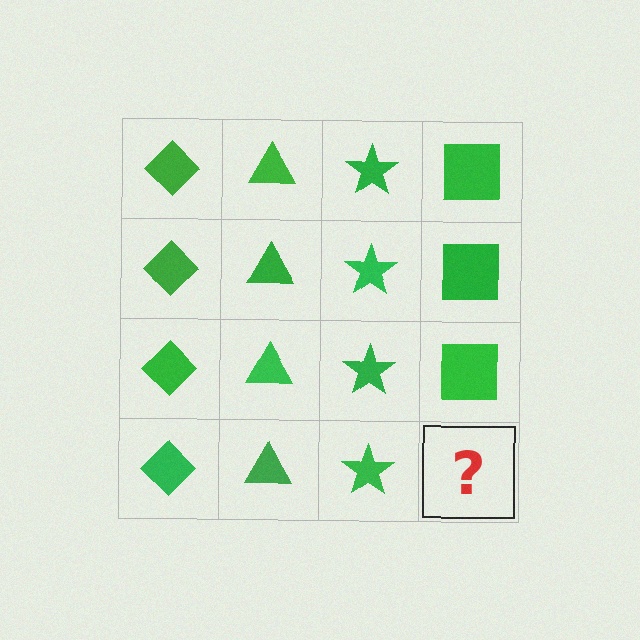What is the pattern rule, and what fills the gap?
The rule is that each column has a consistent shape. The gap should be filled with a green square.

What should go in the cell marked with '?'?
The missing cell should contain a green square.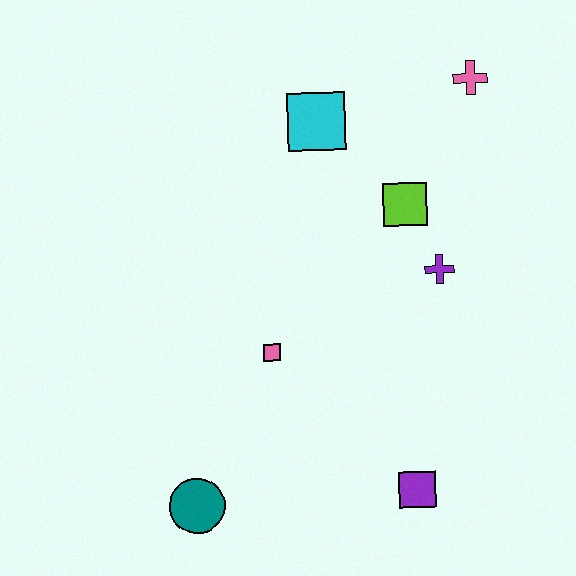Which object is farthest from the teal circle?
The pink cross is farthest from the teal circle.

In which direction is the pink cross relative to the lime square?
The pink cross is above the lime square.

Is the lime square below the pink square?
No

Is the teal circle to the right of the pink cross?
No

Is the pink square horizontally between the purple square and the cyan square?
No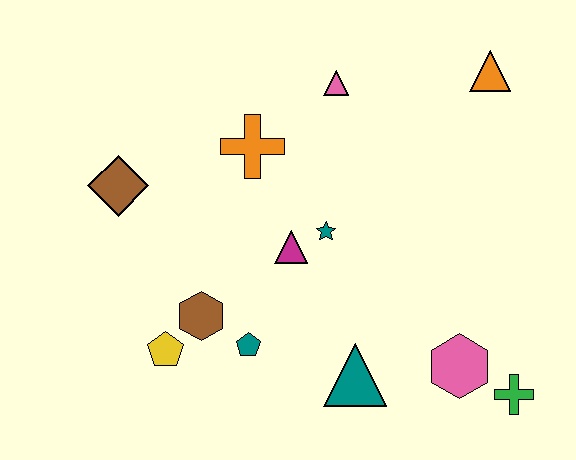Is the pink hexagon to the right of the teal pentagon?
Yes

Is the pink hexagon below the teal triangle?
No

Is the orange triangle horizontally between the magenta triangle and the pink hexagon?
No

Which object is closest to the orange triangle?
The pink triangle is closest to the orange triangle.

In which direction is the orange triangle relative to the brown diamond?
The orange triangle is to the right of the brown diamond.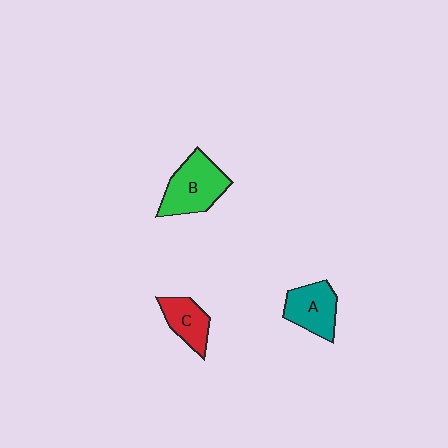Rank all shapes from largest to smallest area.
From largest to smallest: B (green), A (teal), C (red).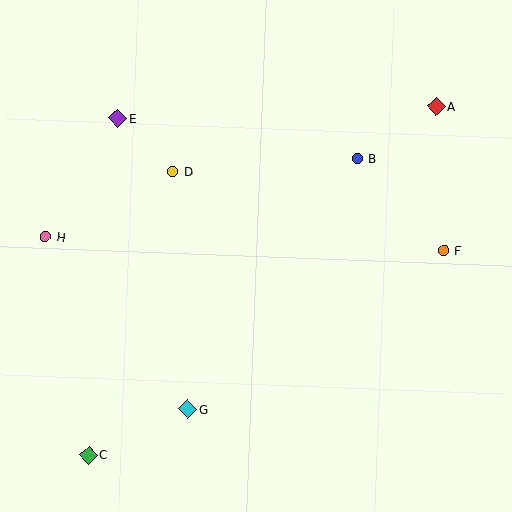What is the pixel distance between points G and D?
The distance between G and D is 239 pixels.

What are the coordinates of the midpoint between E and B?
The midpoint between E and B is at (238, 139).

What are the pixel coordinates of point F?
Point F is at (443, 250).